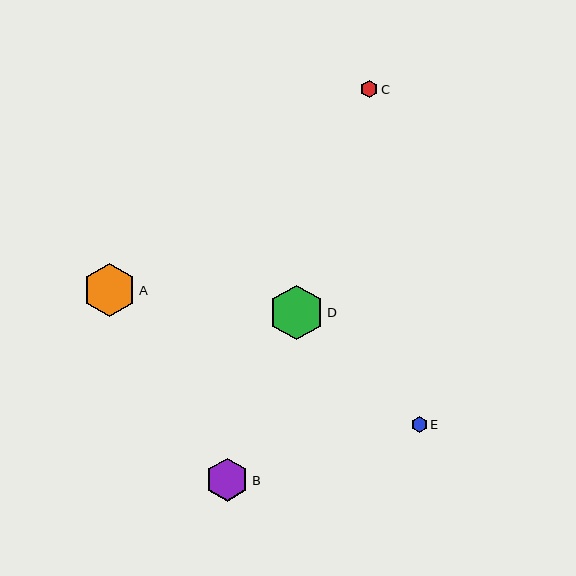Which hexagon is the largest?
Hexagon D is the largest with a size of approximately 55 pixels.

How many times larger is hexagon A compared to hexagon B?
Hexagon A is approximately 1.2 times the size of hexagon B.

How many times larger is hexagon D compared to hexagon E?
Hexagon D is approximately 3.4 times the size of hexagon E.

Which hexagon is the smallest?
Hexagon E is the smallest with a size of approximately 16 pixels.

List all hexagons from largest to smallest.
From largest to smallest: D, A, B, C, E.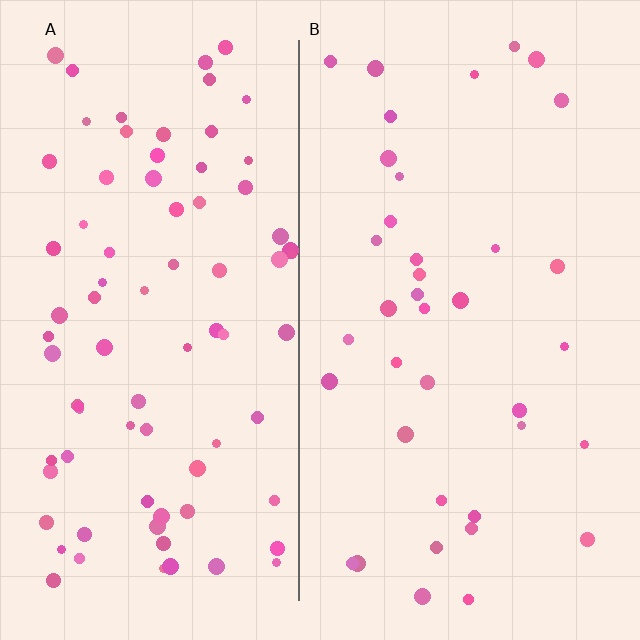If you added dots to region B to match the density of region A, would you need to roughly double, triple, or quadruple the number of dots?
Approximately double.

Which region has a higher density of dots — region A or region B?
A (the left).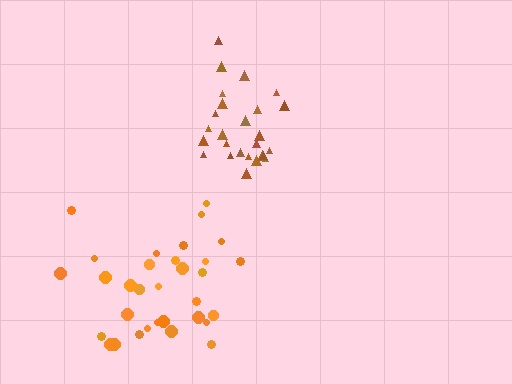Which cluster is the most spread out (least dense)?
Orange.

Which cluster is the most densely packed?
Brown.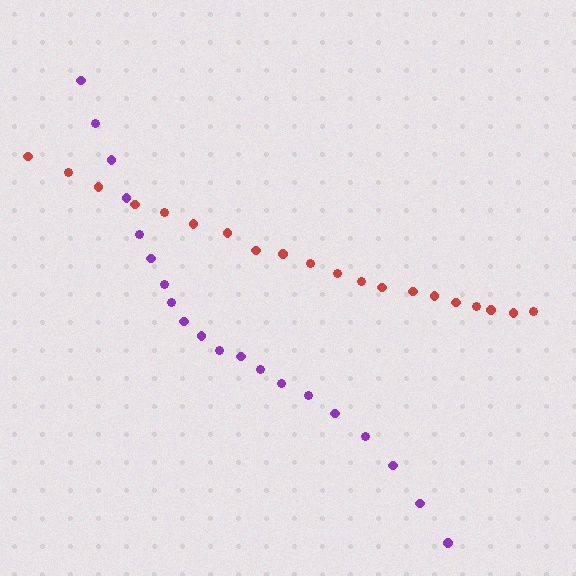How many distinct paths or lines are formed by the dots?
There are 2 distinct paths.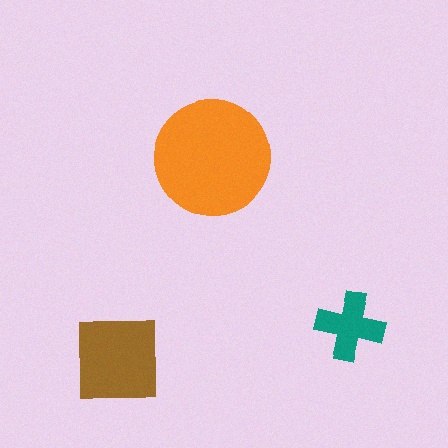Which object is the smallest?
The teal cross.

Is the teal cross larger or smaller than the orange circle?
Smaller.